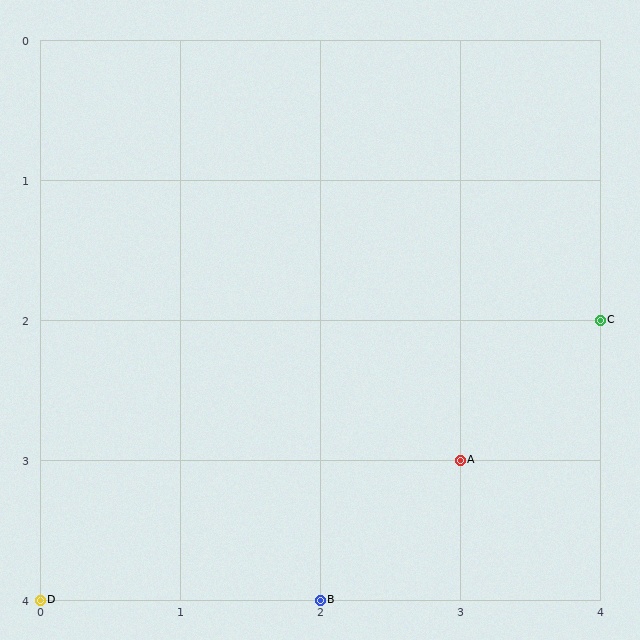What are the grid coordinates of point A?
Point A is at grid coordinates (3, 3).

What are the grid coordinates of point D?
Point D is at grid coordinates (0, 4).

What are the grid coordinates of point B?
Point B is at grid coordinates (2, 4).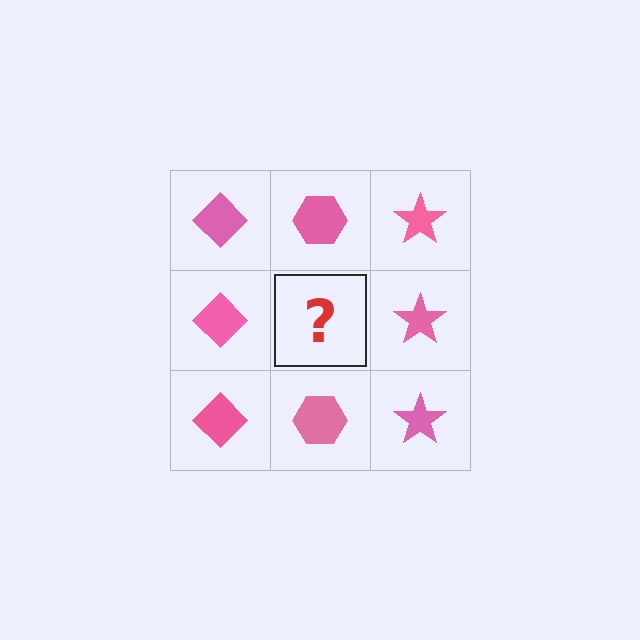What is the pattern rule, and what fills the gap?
The rule is that each column has a consistent shape. The gap should be filled with a pink hexagon.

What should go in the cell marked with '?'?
The missing cell should contain a pink hexagon.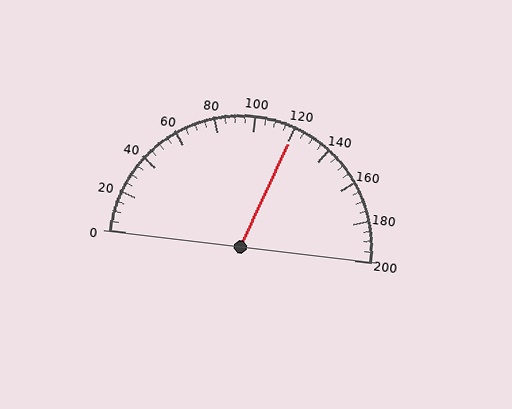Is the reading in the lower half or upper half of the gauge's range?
The reading is in the upper half of the range (0 to 200).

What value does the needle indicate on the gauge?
The needle indicates approximately 120.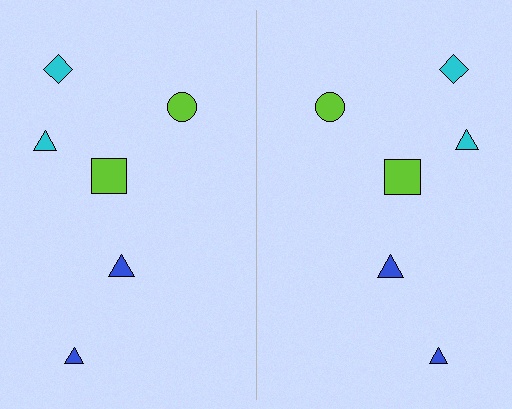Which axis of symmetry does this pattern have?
The pattern has a vertical axis of symmetry running through the center of the image.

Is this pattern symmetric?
Yes, this pattern has bilateral (reflection) symmetry.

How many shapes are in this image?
There are 12 shapes in this image.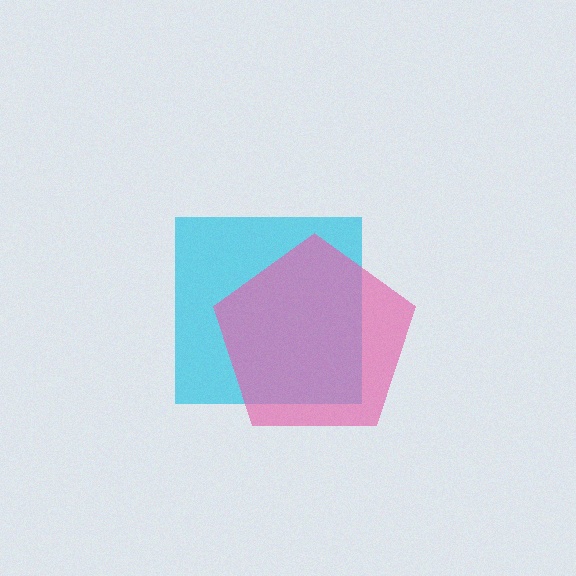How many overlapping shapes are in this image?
There are 2 overlapping shapes in the image.